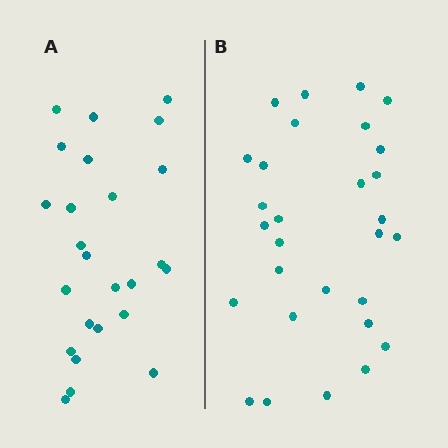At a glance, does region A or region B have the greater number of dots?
Region B (the right region) has more dots.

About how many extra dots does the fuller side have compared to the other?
Region B has about 4 more dots than region A.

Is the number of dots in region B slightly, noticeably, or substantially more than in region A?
Region B has only slightly more — the two regions are fairly close. The ratio is roughly 1.2 to 1.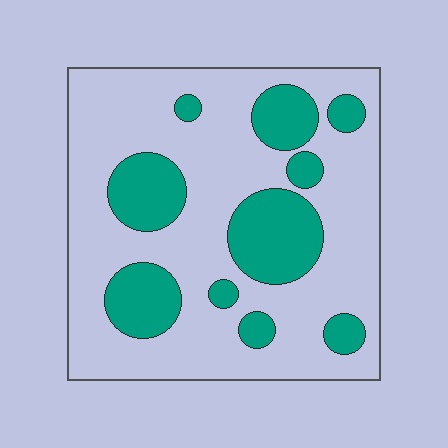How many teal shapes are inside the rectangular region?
10.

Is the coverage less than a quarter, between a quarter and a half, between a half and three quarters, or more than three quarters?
Between a quarter and a half.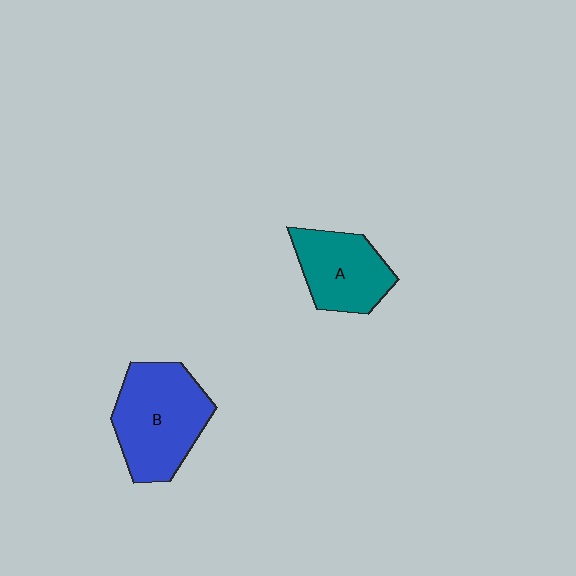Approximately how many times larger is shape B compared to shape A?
Approximately 1.4 times.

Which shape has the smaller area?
Shape A (teal).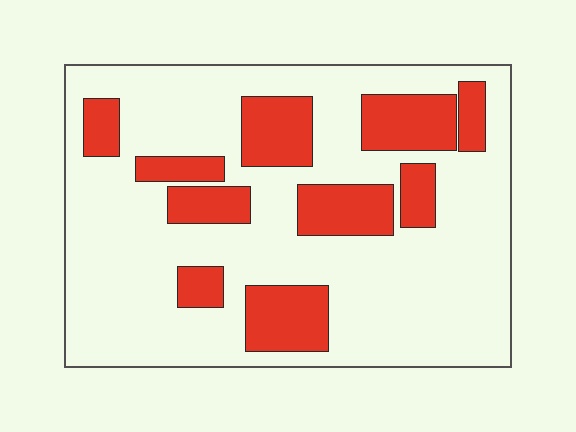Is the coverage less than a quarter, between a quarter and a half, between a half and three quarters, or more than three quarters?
Between a quarter and a half.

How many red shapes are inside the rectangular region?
10.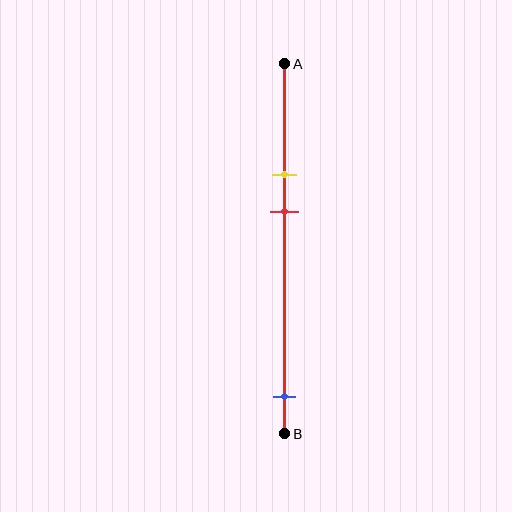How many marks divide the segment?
There are 3 marks dividing the segment.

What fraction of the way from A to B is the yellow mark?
The yellow mark is approximately 30% (0.3) of the way from A to B.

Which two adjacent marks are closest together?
The yellow and red marks are the closest adjacent pair.